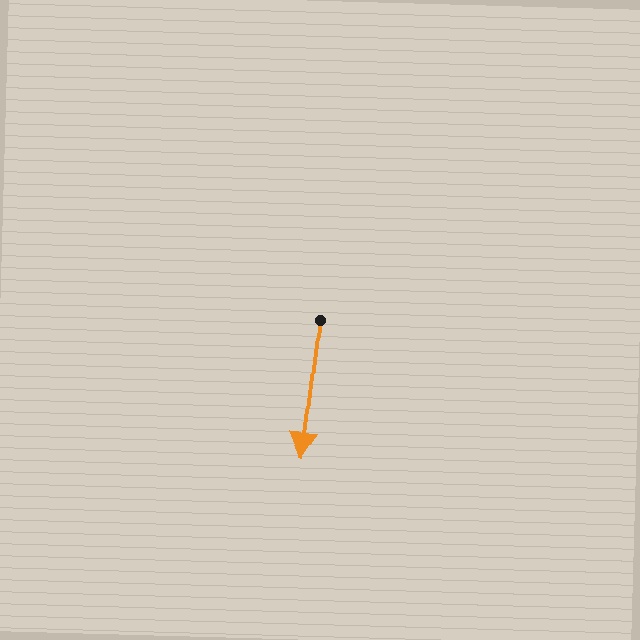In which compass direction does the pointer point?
South.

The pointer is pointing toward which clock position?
Roughly 6 o'clock.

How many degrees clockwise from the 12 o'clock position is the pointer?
Approximately 187 degrees.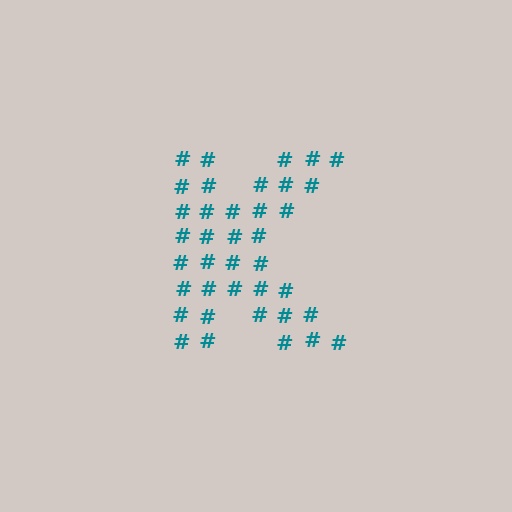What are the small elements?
The small elements are hash symbols.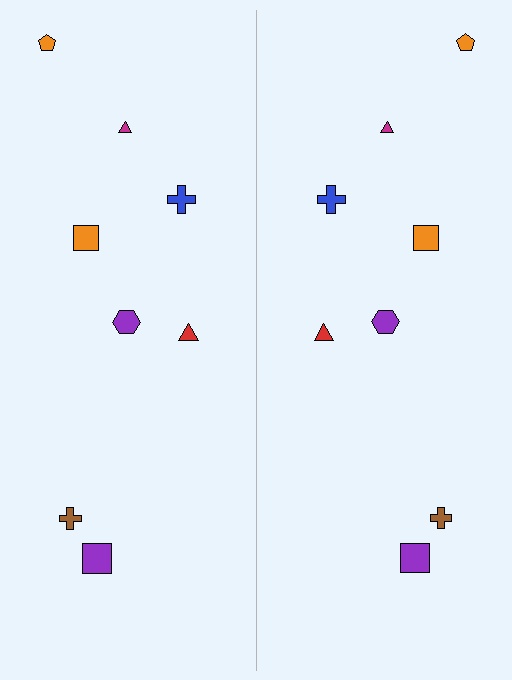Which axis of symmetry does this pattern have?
The pattern has a vertical axis of symmetry running through the center of the image.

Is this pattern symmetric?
Yes, this pattern has bilateral (reflection) symmetry.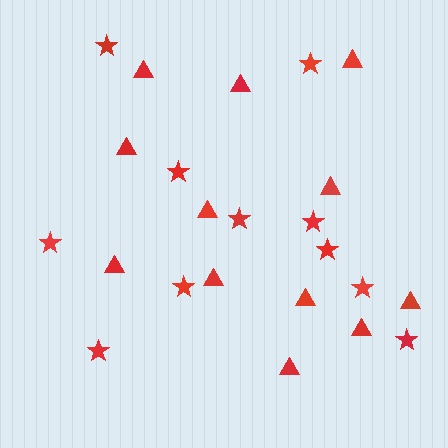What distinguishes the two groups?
There are 2 groups: one group of stars (11) and one group of triangles (12).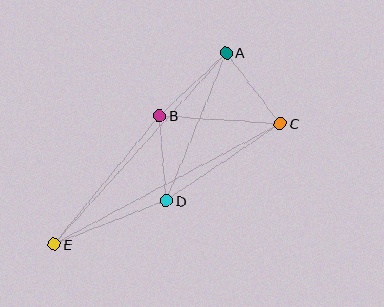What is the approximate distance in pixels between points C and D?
The distance between C and D is approximately 138 pixels.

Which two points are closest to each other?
Points B and D are closest to each other.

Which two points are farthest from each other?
Points A and E are farthest from each other.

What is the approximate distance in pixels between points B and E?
The distance between B and E is approximately 166 pixels.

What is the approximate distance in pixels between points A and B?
The distance between A and B is approximately 92 pixels.